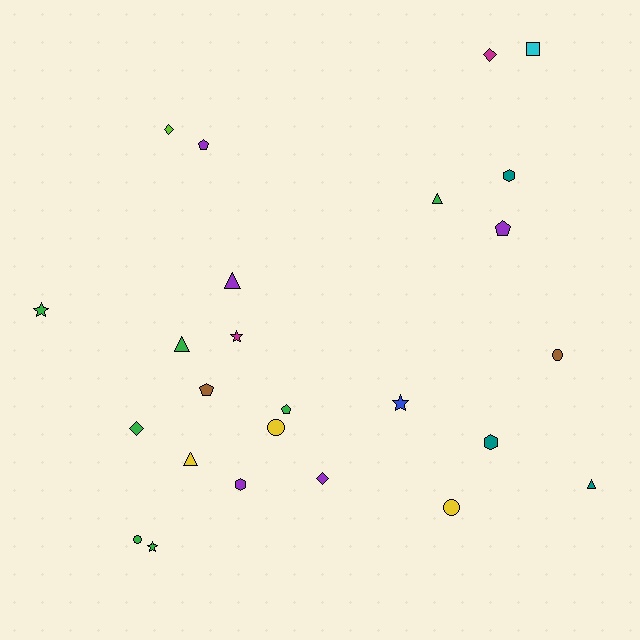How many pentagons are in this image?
There are 4 pentagons.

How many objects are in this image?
There are 25 objects.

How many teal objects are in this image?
There are 3 teal objects.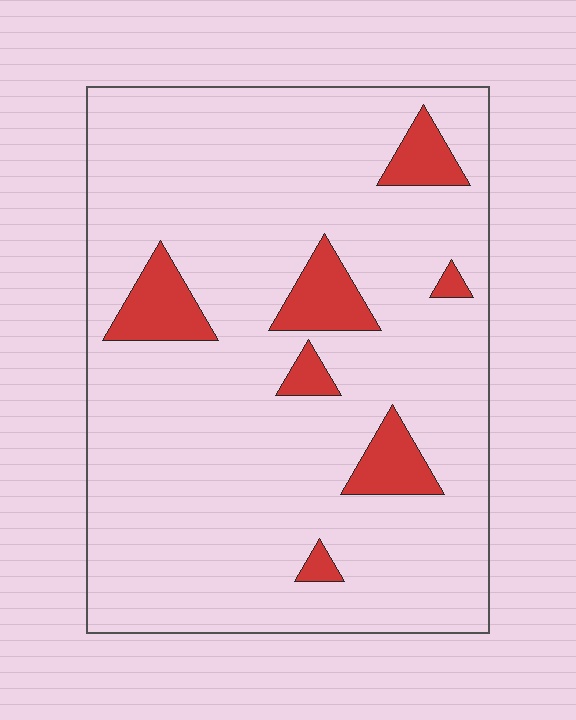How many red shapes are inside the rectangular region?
7.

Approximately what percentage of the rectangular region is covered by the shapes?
Approximately 10%.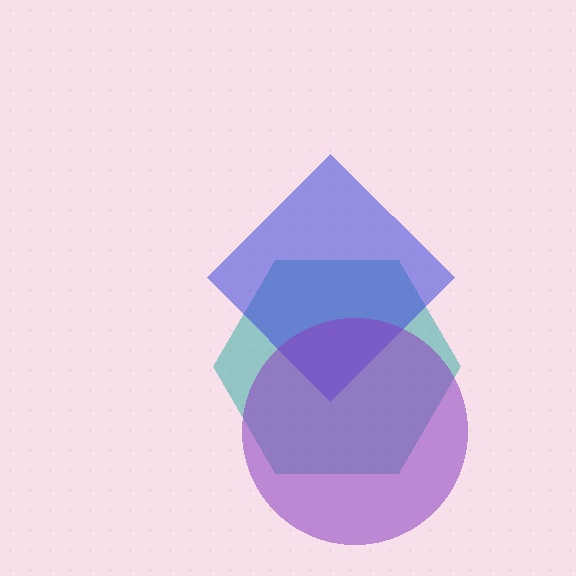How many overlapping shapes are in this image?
There are 3 overlapping shapes in the image.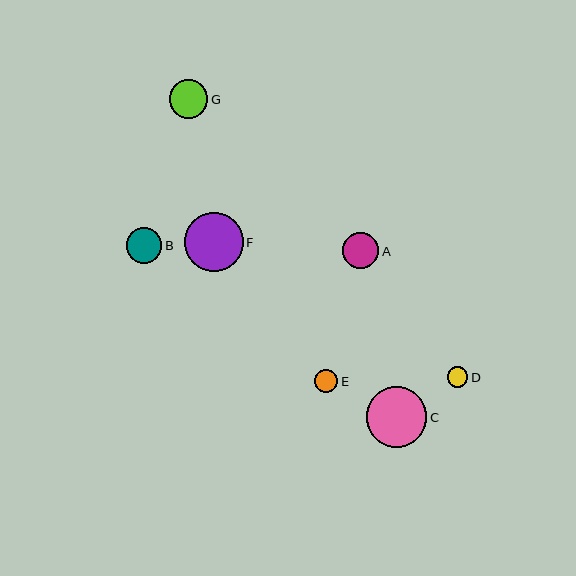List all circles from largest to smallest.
From largest to smallest: C, F, G, A, B, E, D.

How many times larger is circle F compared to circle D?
Circle F is approximately 2.8 times the size of circle D.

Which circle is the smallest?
Circle D is the smallest with a size of approximately 21 pixels.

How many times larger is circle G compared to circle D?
Circle G is approximately 1.9 times the size of circle D.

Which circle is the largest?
Circle C is the largest with a size of approximately 61 pixels.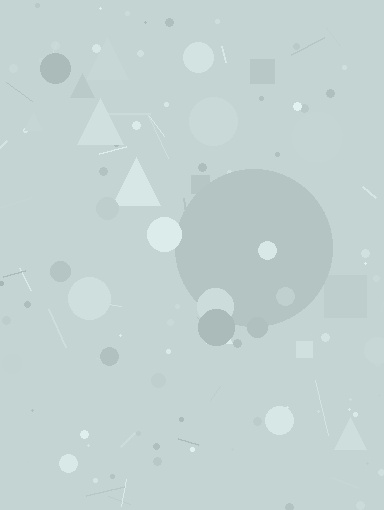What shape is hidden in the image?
A circle is hidden in the image.